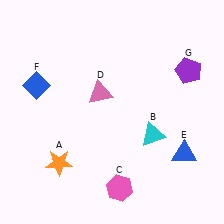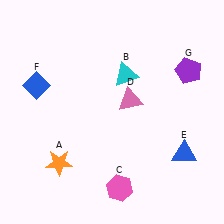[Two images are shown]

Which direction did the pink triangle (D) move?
The pink triangle (D) moved right.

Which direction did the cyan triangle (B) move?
The cyan triangle (B) moved up.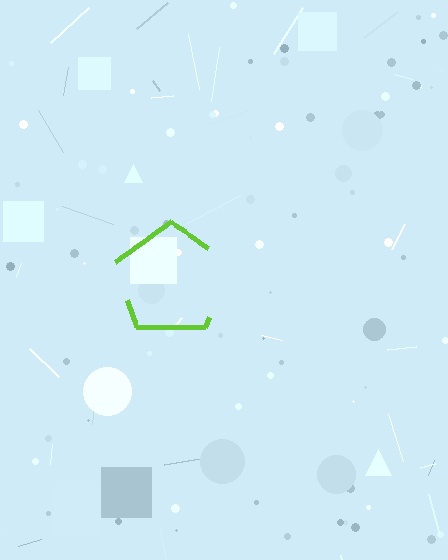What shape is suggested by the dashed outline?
The dashed outline suggests a pentagon.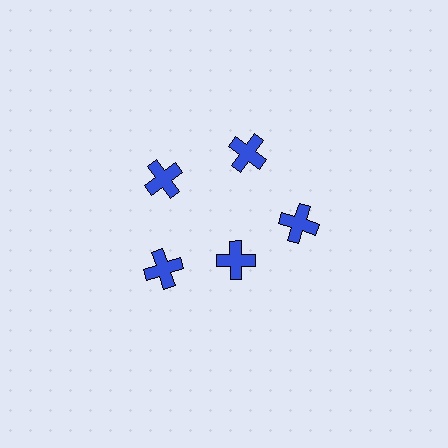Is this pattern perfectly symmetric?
No. The 5 blue crosses are arranged in a ring, but one element near the 5 o'clock position is pulled inward toward the center, breaking the 5-fold rotational symmetry.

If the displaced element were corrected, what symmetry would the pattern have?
It would have 5-fold rotational symmetry — the pattern would map onto itself every 72 degrees.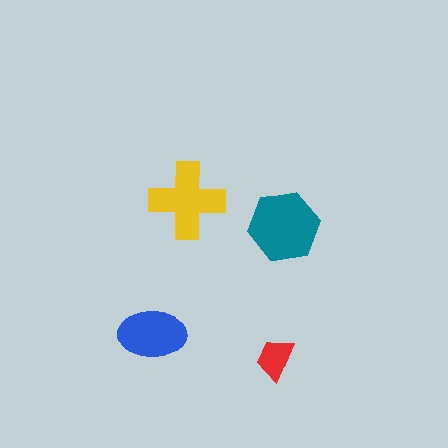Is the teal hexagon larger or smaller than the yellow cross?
Larger.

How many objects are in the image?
There are 4 objects in the image.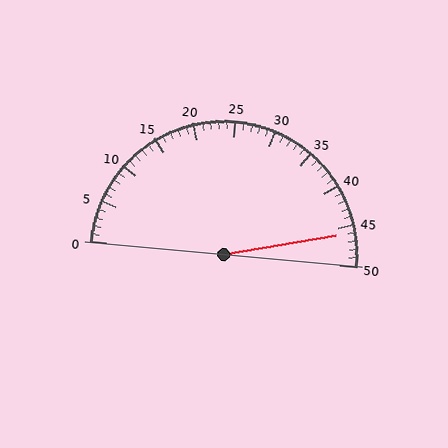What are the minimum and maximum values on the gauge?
The gauge ranges from 0 to 50.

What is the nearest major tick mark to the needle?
The nearest major tick mark is 45.